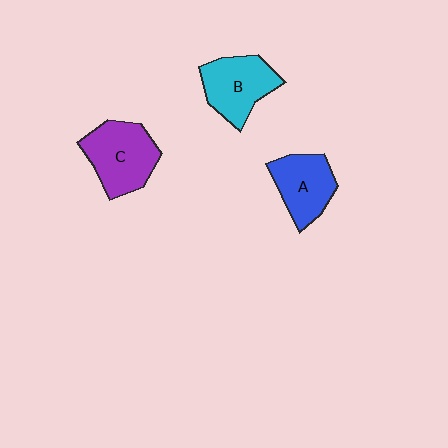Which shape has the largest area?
Shape C (purple).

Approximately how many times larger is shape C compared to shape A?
Approximately 1.2 times.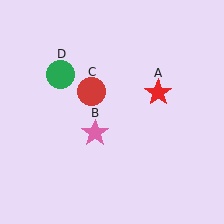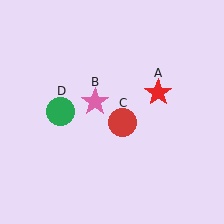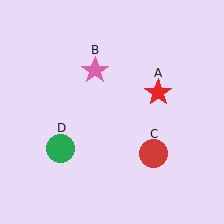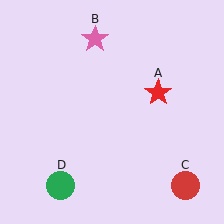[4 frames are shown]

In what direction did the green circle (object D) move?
The green circle (object D) moved down.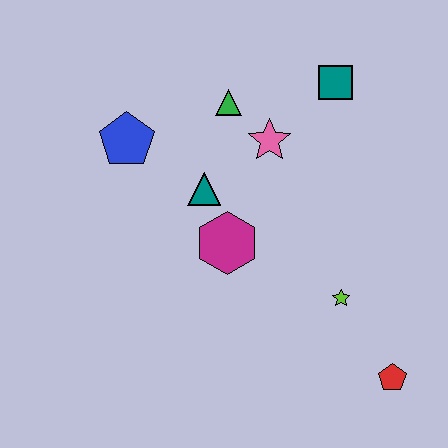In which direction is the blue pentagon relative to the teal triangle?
The blue pentagon is to the left of the teal triangle.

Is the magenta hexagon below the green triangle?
Yes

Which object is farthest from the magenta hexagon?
The red pentagon is farthest from the magenta hexagon.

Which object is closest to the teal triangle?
The magenta hexagon is closest to the teal triangle.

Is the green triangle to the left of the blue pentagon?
No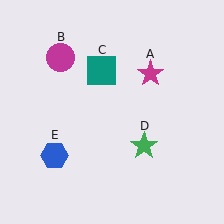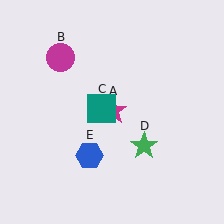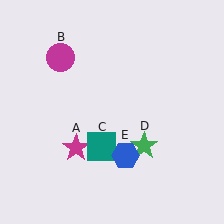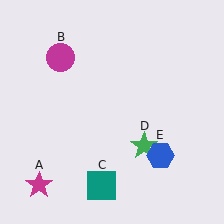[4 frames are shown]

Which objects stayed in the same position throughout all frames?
Magenta circle (object B) and green star (object D) remained stationary.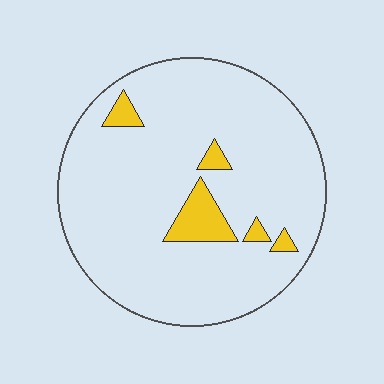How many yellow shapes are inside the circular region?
5.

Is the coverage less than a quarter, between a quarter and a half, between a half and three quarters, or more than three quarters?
Less than a quarter.